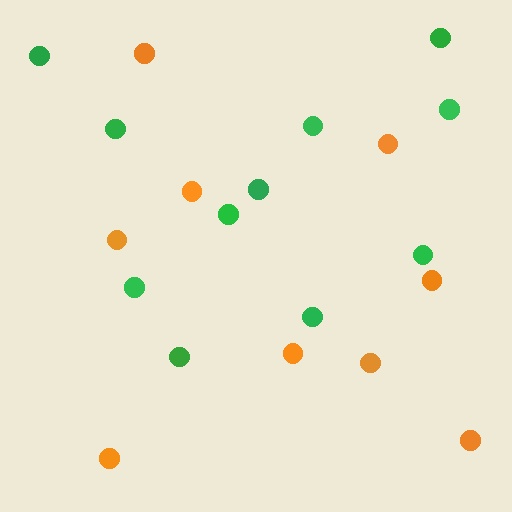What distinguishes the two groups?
There are 2 groups: one group of green circles (11) and one group of orange circles (9).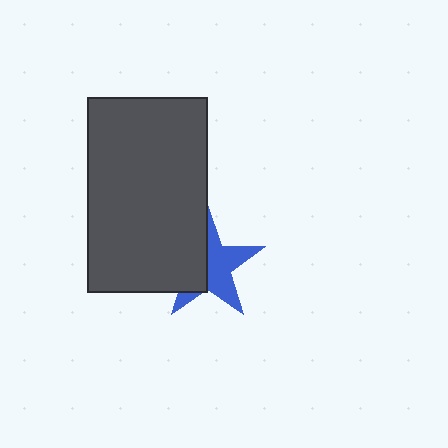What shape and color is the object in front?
The object in front is a dark gray rectangle.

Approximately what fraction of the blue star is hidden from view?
Roughly 44% of the blue star is hidden behind the dark gray rectangle.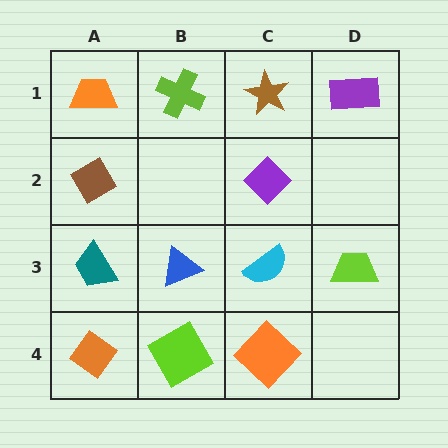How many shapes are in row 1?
4 shapes.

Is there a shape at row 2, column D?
No, that cell is empty.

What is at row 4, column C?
An orange diamond.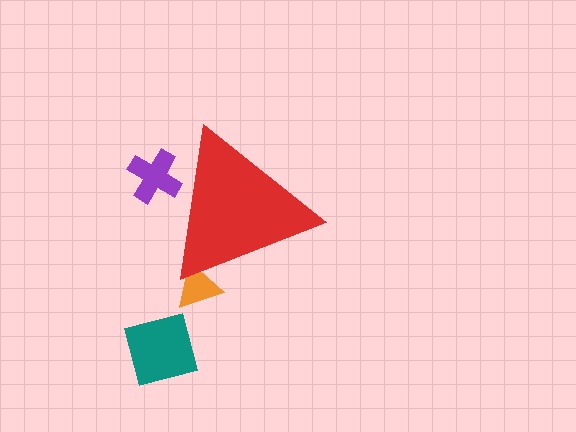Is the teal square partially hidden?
No, the teal square is fully visible.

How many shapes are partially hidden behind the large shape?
2 shapes are partially hidden.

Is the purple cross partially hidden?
Yes, the purple cross is partially hidden behind the red triangle.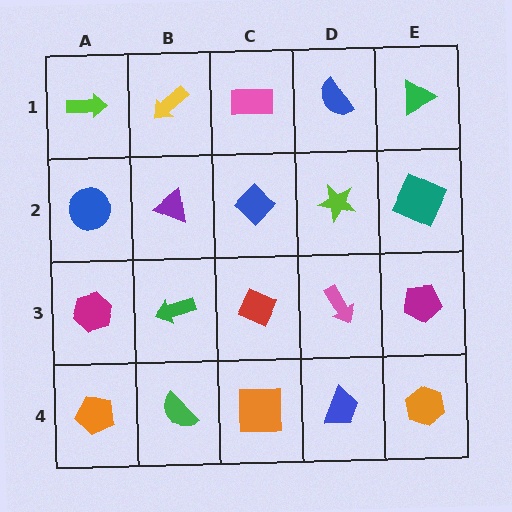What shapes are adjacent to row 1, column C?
A blue diamond (row 2, column C), a yellow arrow (row 1, column B), a blue semicircle (row 1, column D).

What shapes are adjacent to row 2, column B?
A yellow arrow (row 1, column B), a green arrow (row 3, column B), a blue circle (row 2, column A), a blue diamond (row 2, column C).